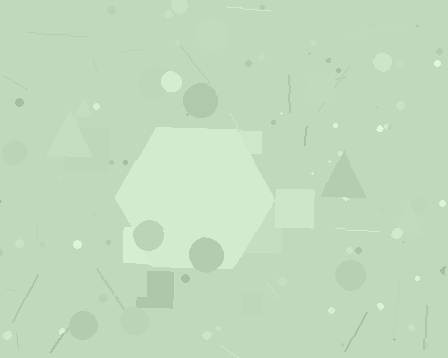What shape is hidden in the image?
A hexagon is hidden in the image.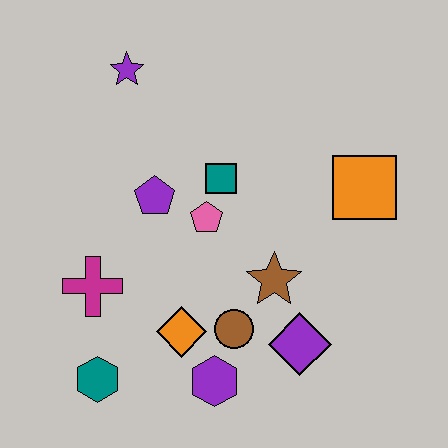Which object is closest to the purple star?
The purple pentagon is closest to the purple star.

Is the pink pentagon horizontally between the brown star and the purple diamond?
No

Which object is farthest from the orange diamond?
The purple star is farthest from the orange diamond.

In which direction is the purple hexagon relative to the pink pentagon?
The purple hexagon is below the pink pentagon.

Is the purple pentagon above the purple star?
No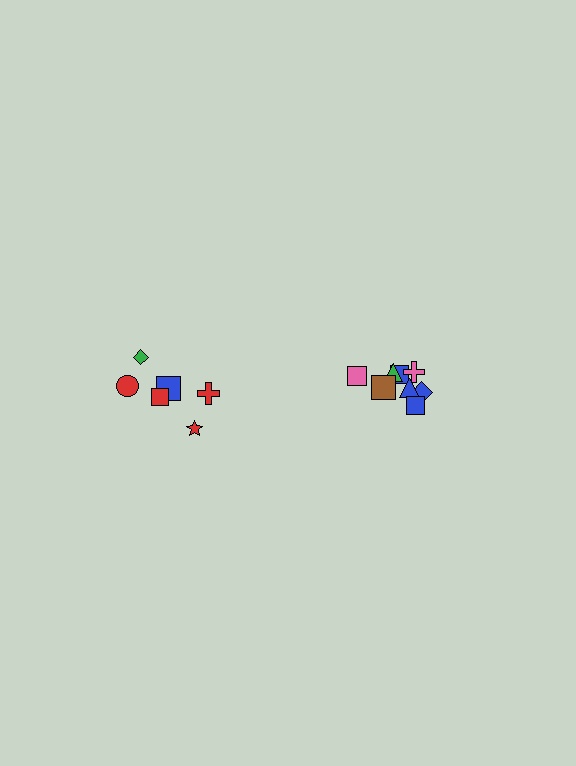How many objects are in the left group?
There are 6 objects.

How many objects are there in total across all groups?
There are 14 objects.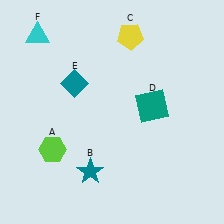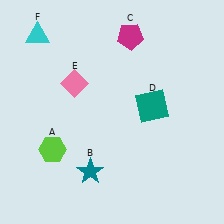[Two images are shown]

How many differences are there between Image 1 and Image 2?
There are 2 differences between the two images.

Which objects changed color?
C changed from yellow to magenta. E changed from teal to pink.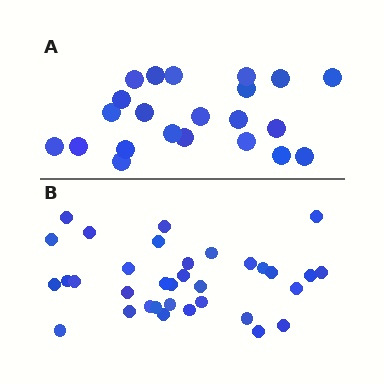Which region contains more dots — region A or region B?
Region B (the bottom region) has more dots.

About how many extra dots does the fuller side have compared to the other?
Region B has roughly 12 or so more dots than region A.